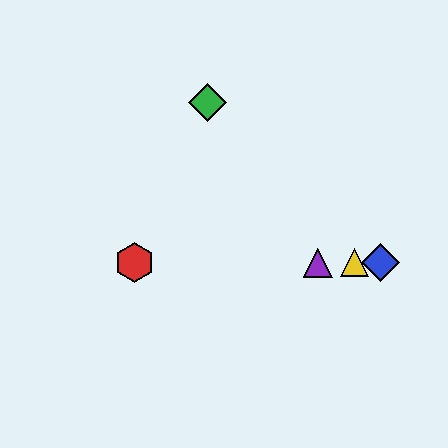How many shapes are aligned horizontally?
4 shapes (the red hexagon, the blue diamond, the yellow triangle, the purple triangle) are aligned horizontally.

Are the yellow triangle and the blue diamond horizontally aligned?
Yes, both are at y≈263.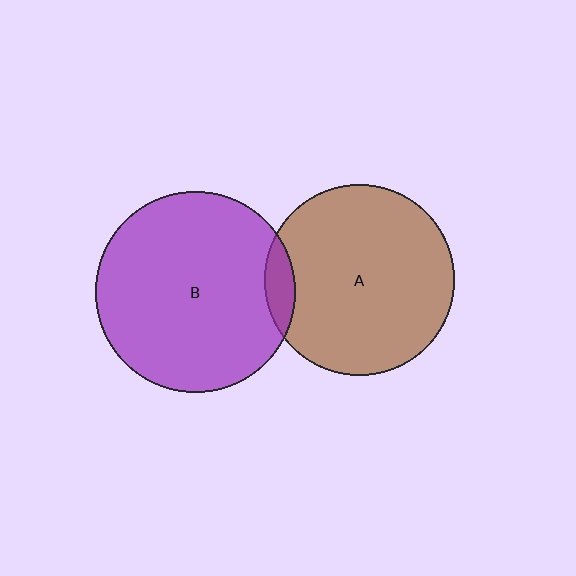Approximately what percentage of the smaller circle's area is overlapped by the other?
Approximately 10%.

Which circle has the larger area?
Circle B (purple).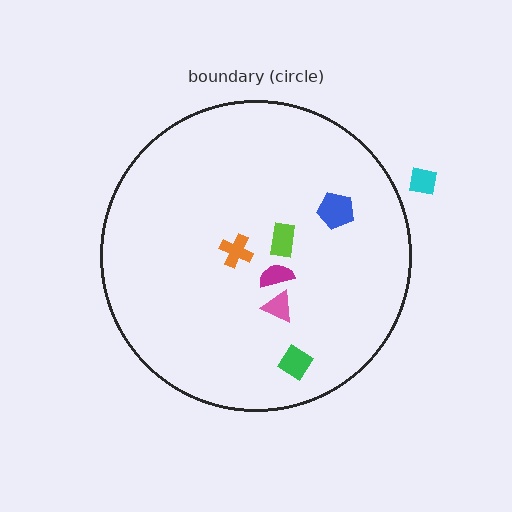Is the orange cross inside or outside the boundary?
Inside.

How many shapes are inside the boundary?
6 inside, 1 outside.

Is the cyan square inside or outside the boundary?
Outside.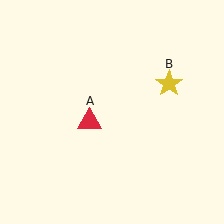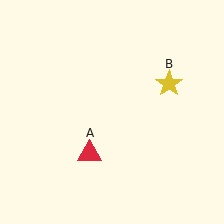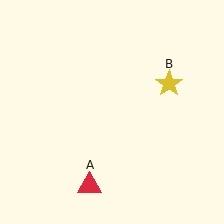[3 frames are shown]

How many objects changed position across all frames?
1 object changed position: red triangle (object A).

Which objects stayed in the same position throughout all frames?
Yellow star (object B) remained stationary.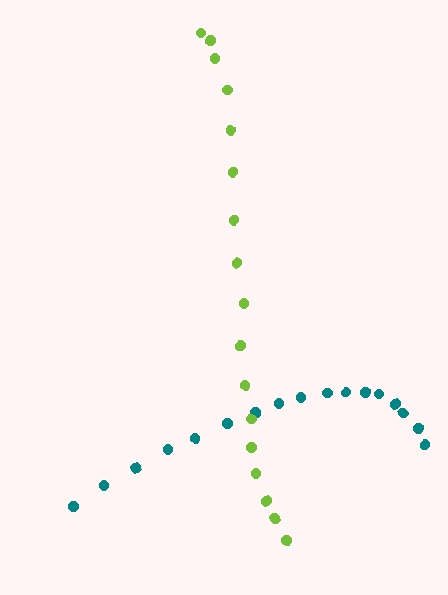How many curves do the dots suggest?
There are 2 distinct paths.